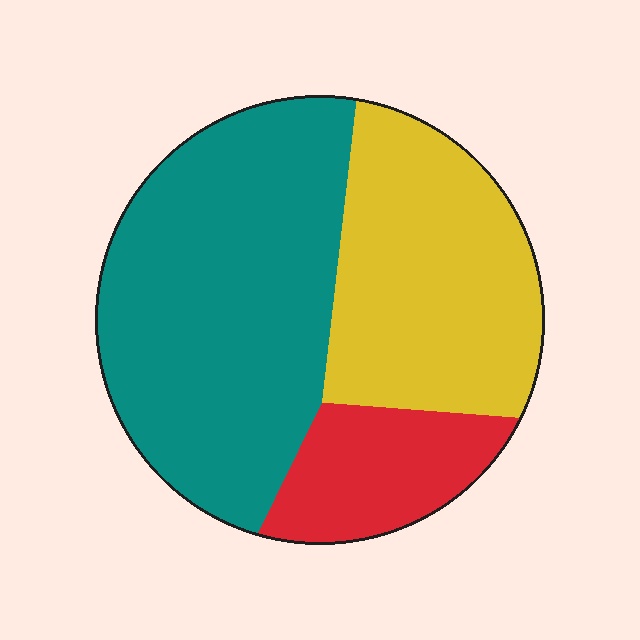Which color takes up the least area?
Red, at roughly 15%.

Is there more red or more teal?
Teal.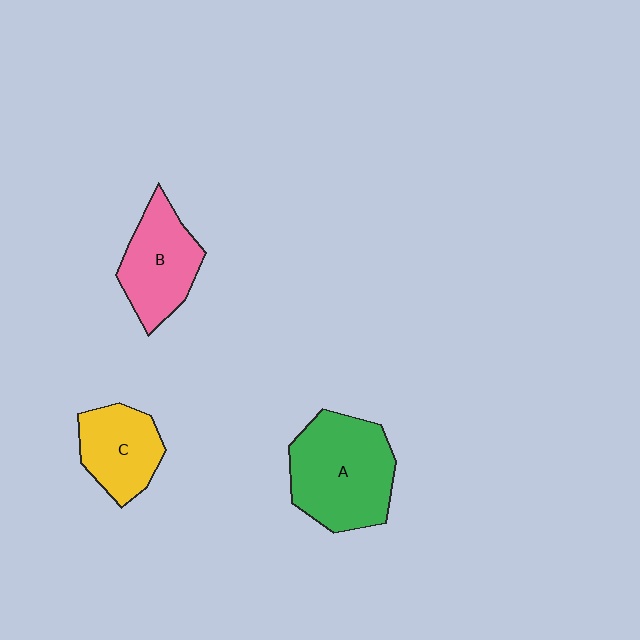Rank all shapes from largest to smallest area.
From largest to smallest: A (green), B (pink), C (yellow).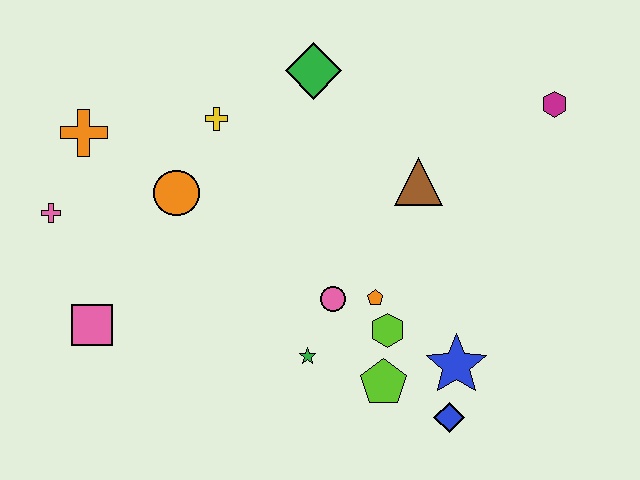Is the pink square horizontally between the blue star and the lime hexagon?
No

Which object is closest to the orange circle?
The yellow cross is closest to the orange circle.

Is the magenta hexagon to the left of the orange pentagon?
No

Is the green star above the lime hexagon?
No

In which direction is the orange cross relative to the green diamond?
The orange cross is to the left of the green diamond.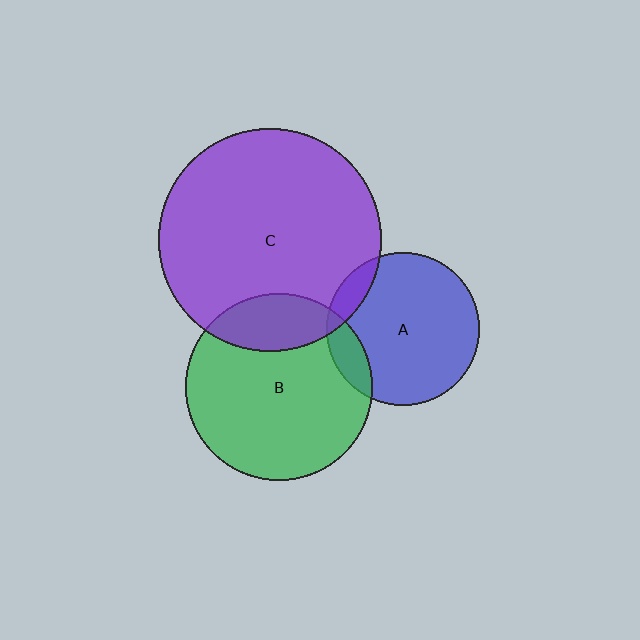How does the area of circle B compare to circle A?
Approximately 1.5 times.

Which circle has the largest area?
Circle C (purple).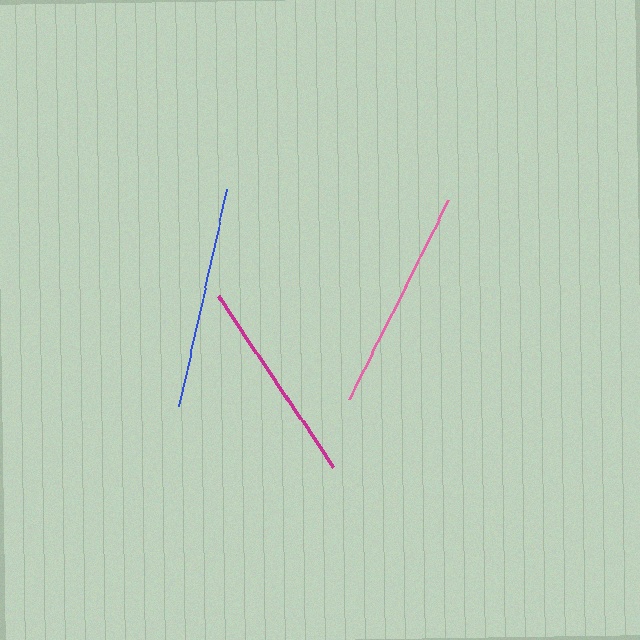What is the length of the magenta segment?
The magenta segment is approximately 207 pixels long.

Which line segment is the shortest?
The magenta line is the shortest at approximately 207 pixels.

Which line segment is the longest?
The blue line is the longest at approximately 222 pixels.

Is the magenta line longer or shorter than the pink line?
The pink line is longer than the magenta line.